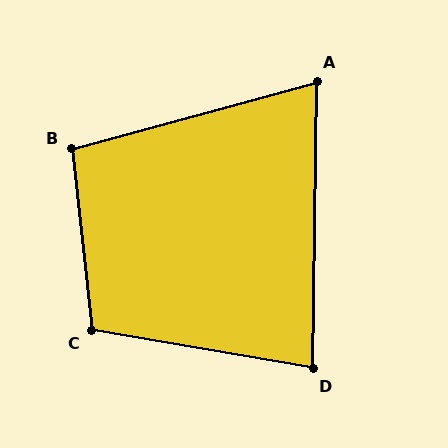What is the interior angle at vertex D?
Approximately 81 degrees (acute).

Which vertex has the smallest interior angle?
A, at approximately 74 degrees.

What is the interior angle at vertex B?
Approximately 99 degrees (obtuse).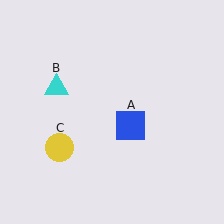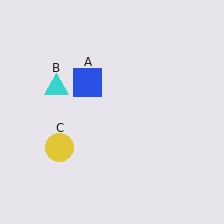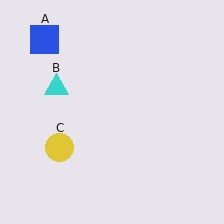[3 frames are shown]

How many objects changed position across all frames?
1 object changed position: blue square (object A).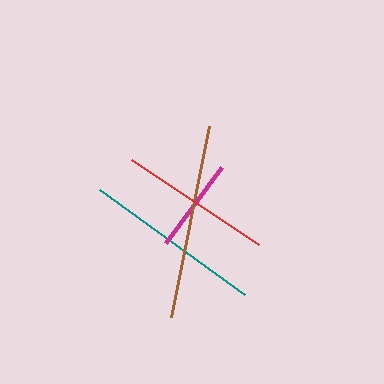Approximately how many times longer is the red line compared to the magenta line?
The red line is approximately 1.6 times the length of the magenta line.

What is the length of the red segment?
The red segment is approximately 152 pixels long.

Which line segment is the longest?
The brown line is the longest at approximately 195 pixels.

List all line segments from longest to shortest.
From longest to shortest: brown, teal, red, magenta.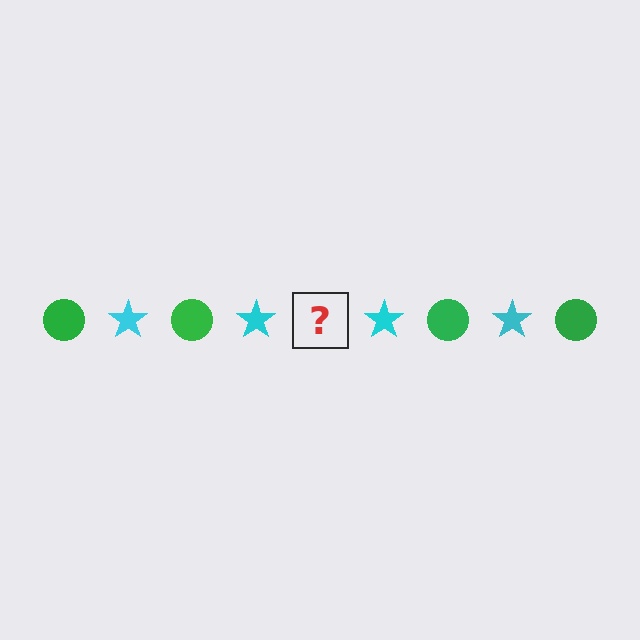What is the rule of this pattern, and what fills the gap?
The rule is that the pattern alternates between green circle and cyan star. The gap should be filled with a green circle.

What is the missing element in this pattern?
The missing element is a green circle.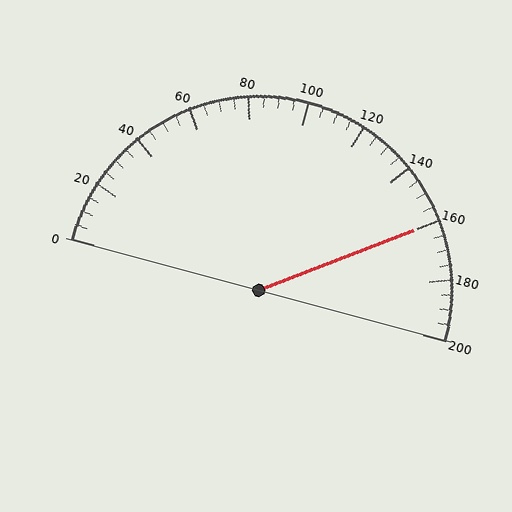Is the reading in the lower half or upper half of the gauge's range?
The reading is in the upper half of the range (0 to 200).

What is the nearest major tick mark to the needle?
The nearest major tick mark is 160.